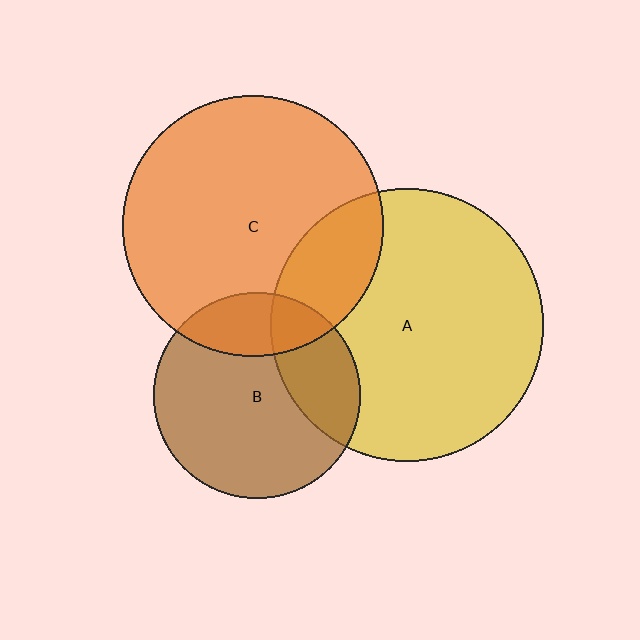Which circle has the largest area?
Circle A (yellow).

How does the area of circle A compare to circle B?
Approximately 1.8 times.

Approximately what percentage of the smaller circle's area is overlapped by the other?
Approximately 20%.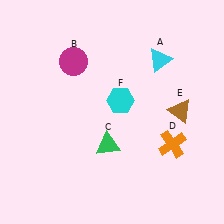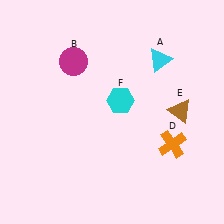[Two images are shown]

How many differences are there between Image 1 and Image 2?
There is 1 difference between the two images.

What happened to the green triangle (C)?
The green triangle (C) was removed in Image 2. It was in the bottom-left area of Image 1.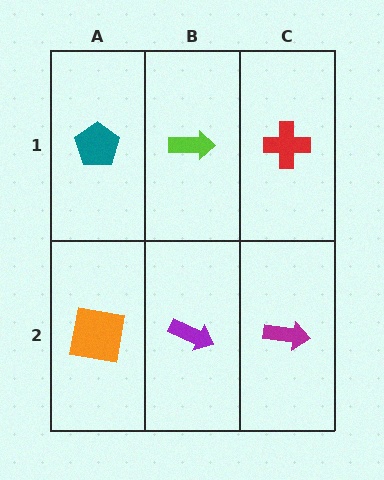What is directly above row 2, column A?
A teal pentagon.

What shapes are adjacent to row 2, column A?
A teal pentagon (row 1, column A), a purple arrow (row 2, column B).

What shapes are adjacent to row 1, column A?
An orange square (row 2, column A), a lime arrow (row 1, column B).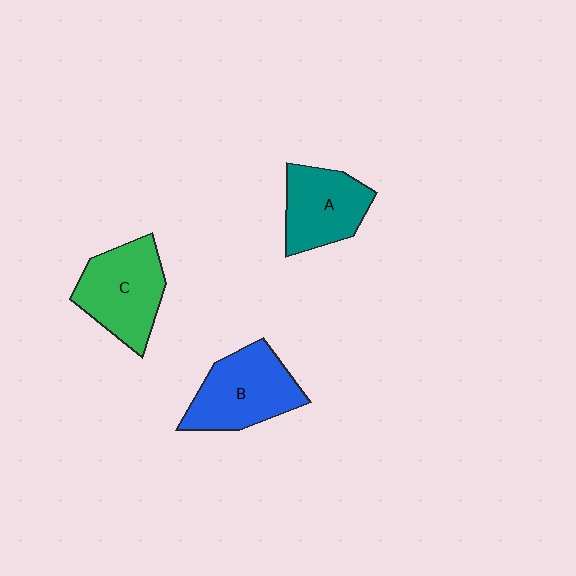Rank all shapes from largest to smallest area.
From largest to smallest: B (blue), C (green), A (teal).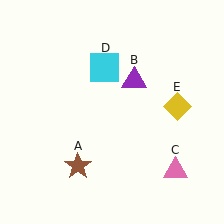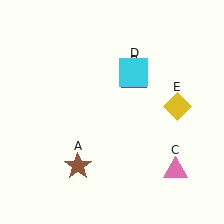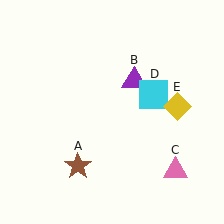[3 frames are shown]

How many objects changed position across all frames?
1 object changed position: cyan square (object D).